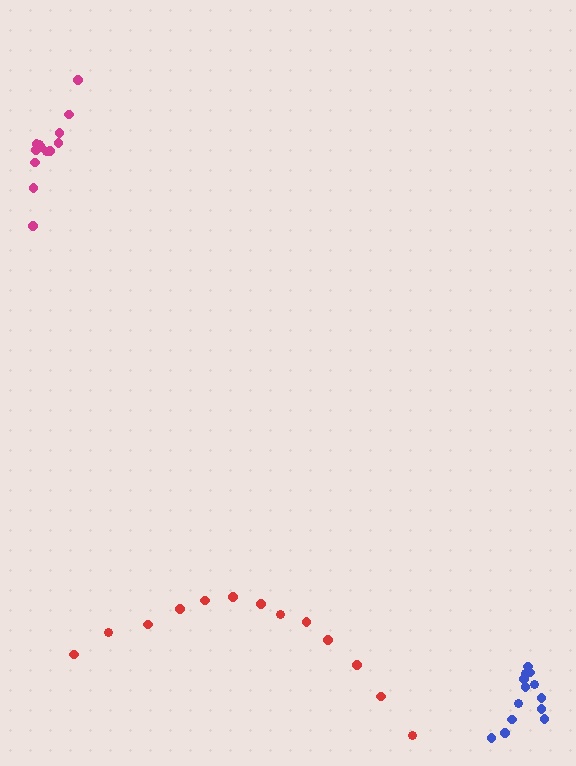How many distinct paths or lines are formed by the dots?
There are 3 distinct paths.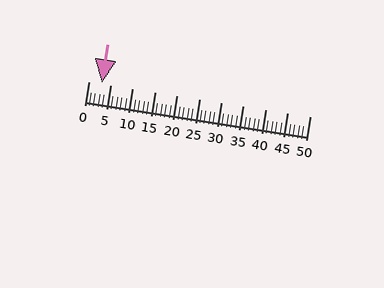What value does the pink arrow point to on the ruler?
The pink arrow points to approximately 3.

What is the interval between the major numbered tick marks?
The major tick marks are spaced 5 units apart.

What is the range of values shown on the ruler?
The ruler shows values from 0 to 50.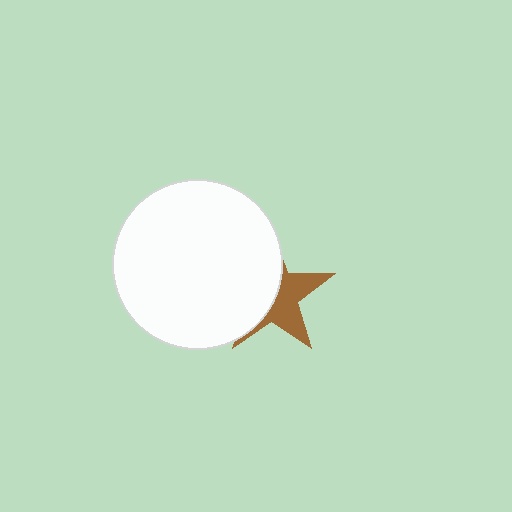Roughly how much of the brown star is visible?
A small part of it is visible (roughly 45%).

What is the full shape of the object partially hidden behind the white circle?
The partially hidden object is a brown star.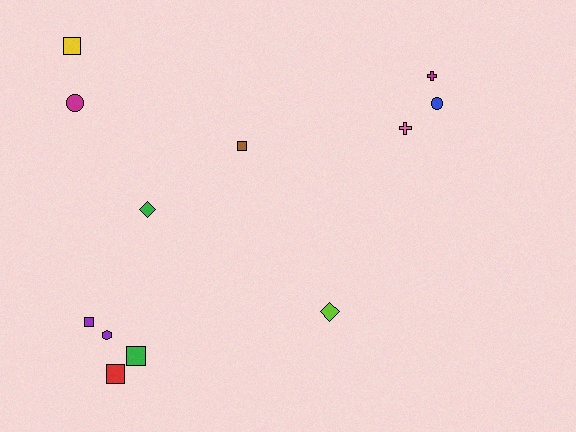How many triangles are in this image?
There are no triangles.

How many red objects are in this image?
There is 1 red object.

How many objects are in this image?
There are 12 objects.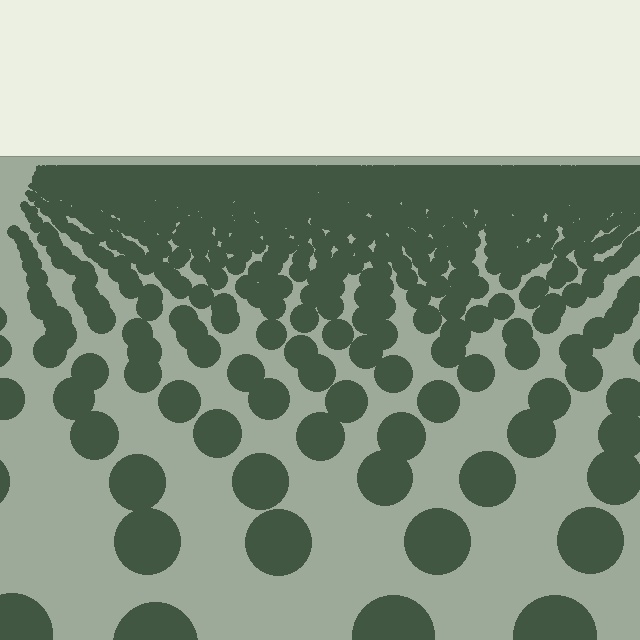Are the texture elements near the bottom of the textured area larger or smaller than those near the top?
Larger. Near the bottom, elements are closer to the viewer and appear at a bigger on-screen size.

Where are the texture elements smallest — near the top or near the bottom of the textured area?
Near the top.